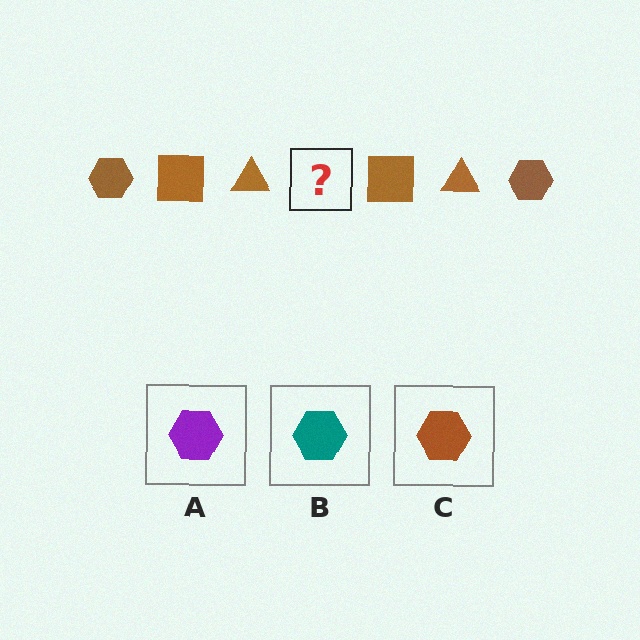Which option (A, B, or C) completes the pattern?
C.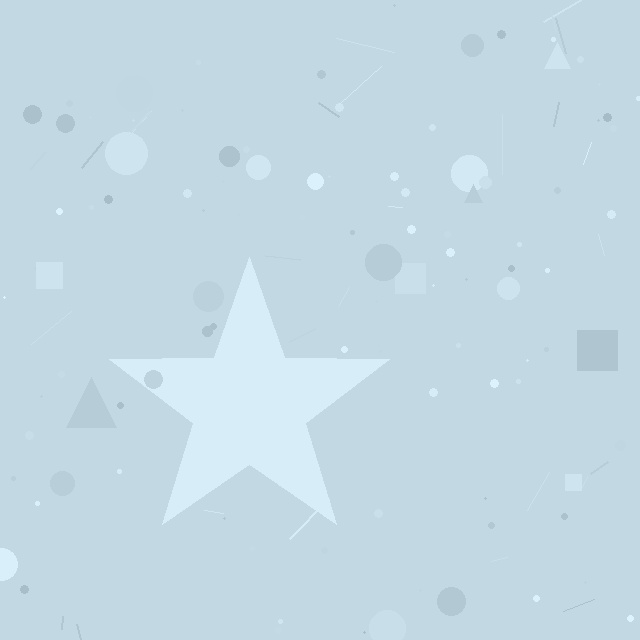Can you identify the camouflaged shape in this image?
The camouflaged shape is a star.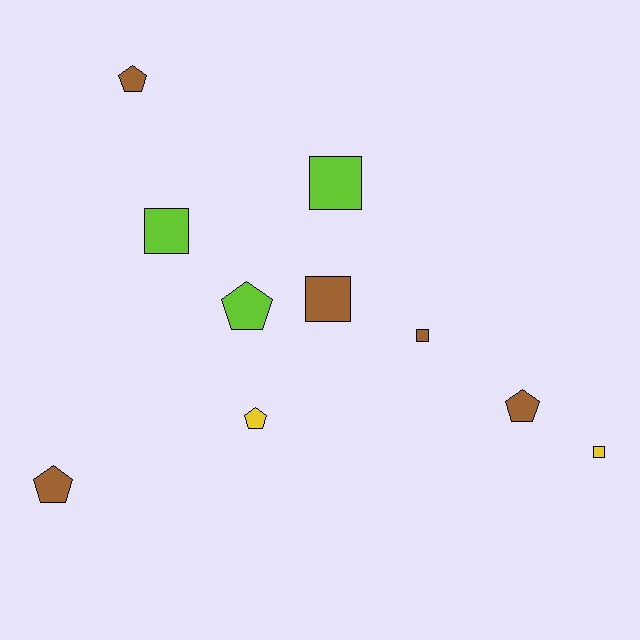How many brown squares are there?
There are 2 brown squares.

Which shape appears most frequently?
Square, with 5 objects.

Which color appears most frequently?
Brown, with 5 objects.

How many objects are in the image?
There are 10 objects.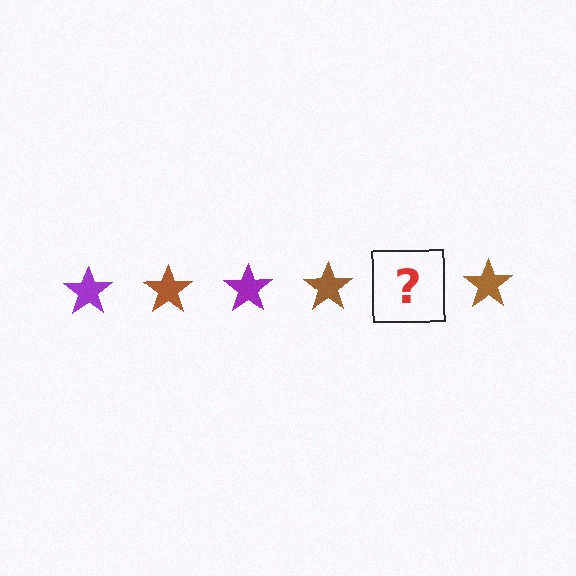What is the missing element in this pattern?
The missing element is a purple star.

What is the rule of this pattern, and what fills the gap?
The rule is that the pattern cycles through purple, brown stars. The gap should be filled with a purple star.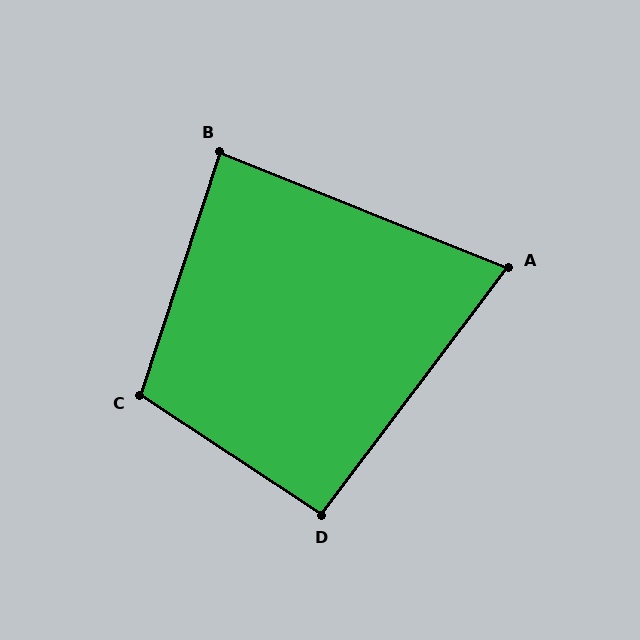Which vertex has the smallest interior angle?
A, at approximately 75 degrees.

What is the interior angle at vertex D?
Approximately 93 degrees (approximately right).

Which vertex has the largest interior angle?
C, at approximately 105 degrees.